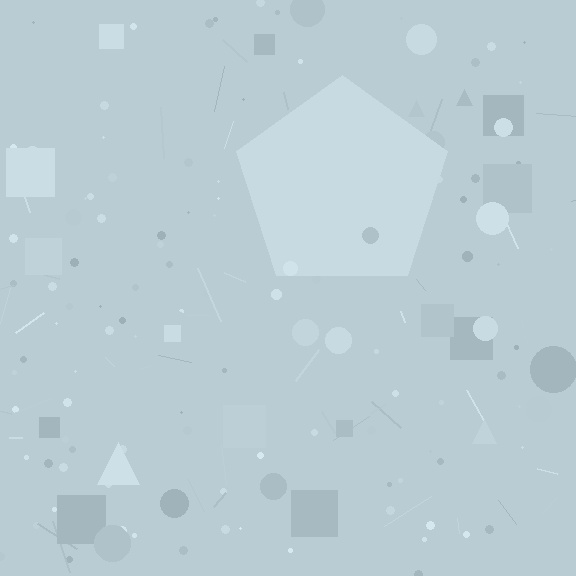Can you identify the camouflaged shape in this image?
The camouflaged shape is a pentagon.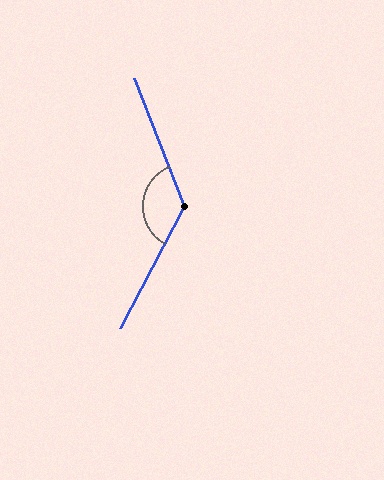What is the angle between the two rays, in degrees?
Approximately 131 degrees.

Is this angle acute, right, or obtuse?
It is obtuse.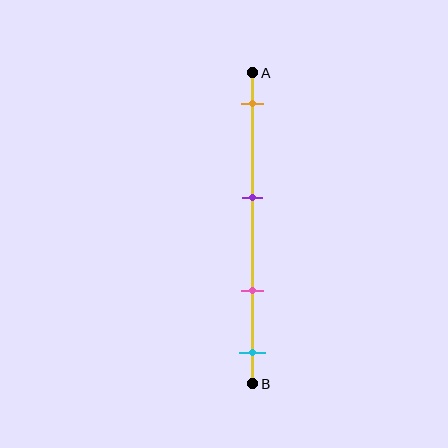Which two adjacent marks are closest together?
The pink and cyan marks are the closest adjacent pair.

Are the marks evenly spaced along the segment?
No, the marks are not evenly spaced.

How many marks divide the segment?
There are 4 marks dividing the segment.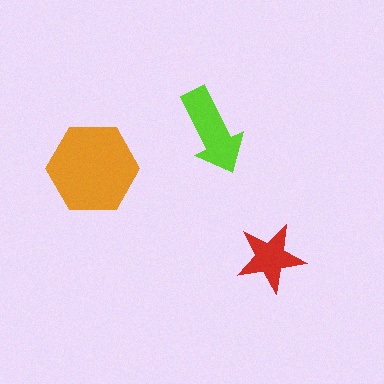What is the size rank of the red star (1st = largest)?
3rd.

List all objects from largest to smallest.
The orange hexagon, the lime arrow, the red star.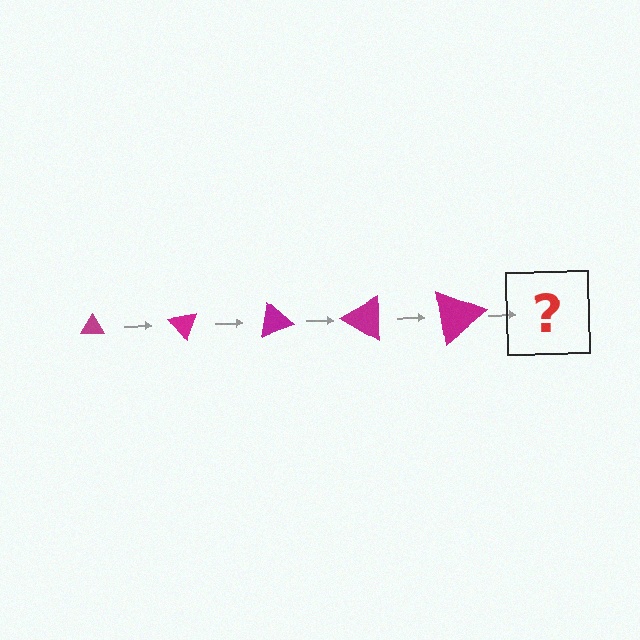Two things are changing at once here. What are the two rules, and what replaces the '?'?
The two rules are that the triangle grows larger each step and it rotates 50 degrees each step. The '?' should be a triangle, larger than the previous one and rotated 250 degrees from the start.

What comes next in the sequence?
The next element should be a triangle, larger than the previous one and rotated 250 degrees from the start.